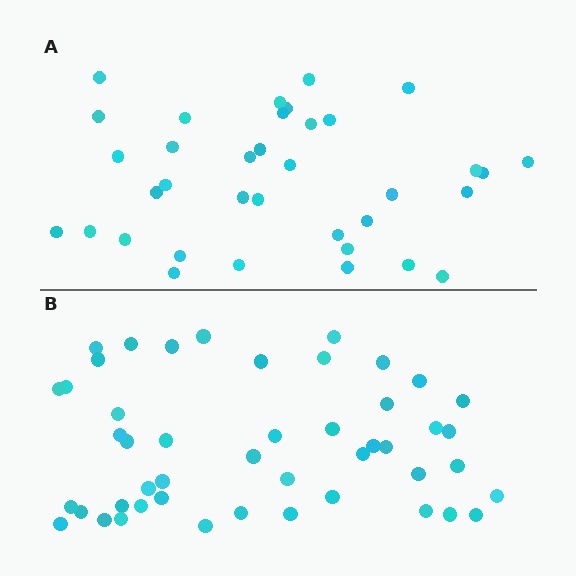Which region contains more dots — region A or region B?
Region B (the bottom region) has more dots.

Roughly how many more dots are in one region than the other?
Region B has roughly 12 or so more dots than region A.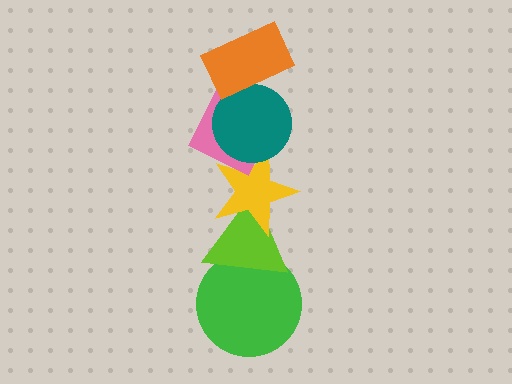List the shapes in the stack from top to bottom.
From top to bottom: the orange rectangle, the teal circle, the pink diamond, the yellow star, the lime triangle, the green circle.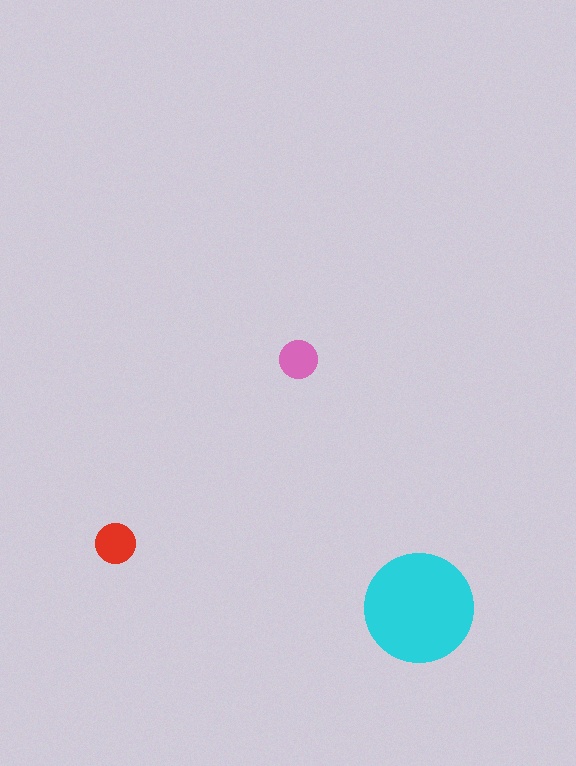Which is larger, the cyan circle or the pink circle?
The cyan one.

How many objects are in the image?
There are 3 objects in the image.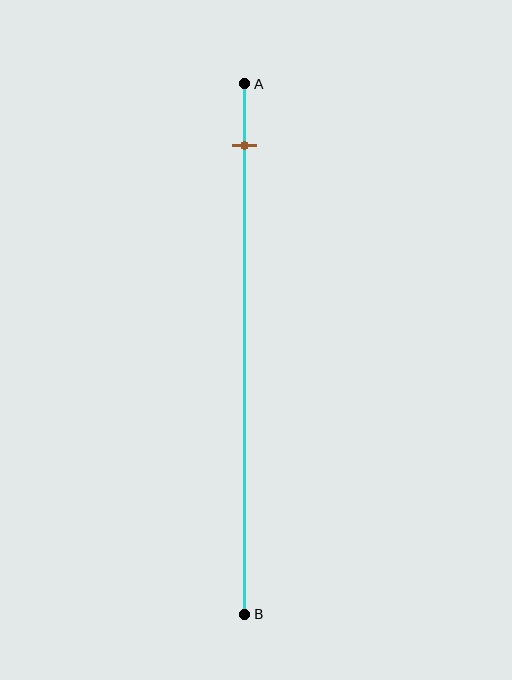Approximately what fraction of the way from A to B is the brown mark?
The brown mark is approximately 10% of the way from A to B.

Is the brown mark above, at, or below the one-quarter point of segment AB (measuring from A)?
The brown mark is above the one-quarter point of segment AB.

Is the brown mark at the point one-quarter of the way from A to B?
No, the mark is at about 10% from A, not at the 25% one-quarter point.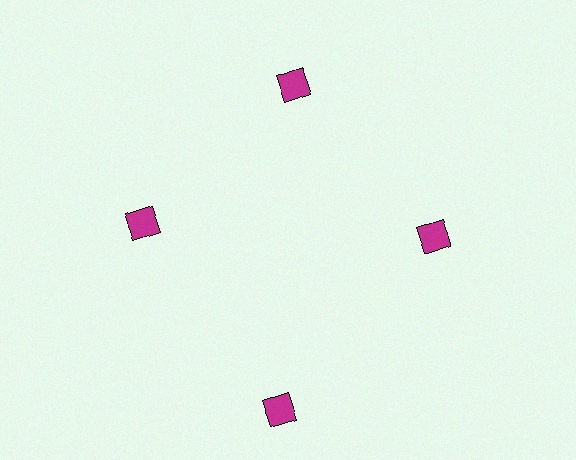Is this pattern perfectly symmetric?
No. The 4 magenta diamonds are arranged in a ring, but one element near the 6 o'clock position is pushed outward from the center, breaking the 4-fold rotational symmetry.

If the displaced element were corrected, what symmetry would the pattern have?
It would have 4-fold rotational symmetry — the pattern would map onto itself every 90 degrees.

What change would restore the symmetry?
The symmetry would be restored by moving it inward, back onto the ring so that all 4 diamonds sit at equal angles and equal distance from the center.